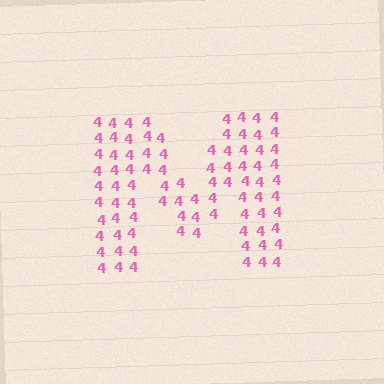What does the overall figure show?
The overall figure shows the letter M.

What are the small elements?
The small elements are digit 4's.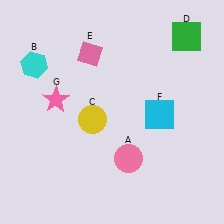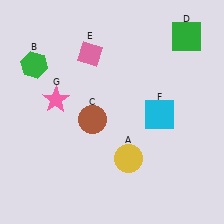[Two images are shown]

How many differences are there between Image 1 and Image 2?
There are 3 differences between the two images.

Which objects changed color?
A changed from pink to yellow. B changed from cyan to green. C changed from yellow to brown.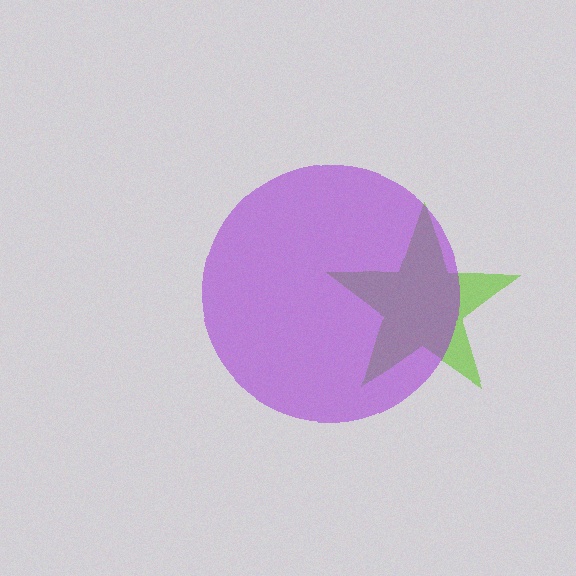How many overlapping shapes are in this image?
There are 2 overlapping shapes in the image.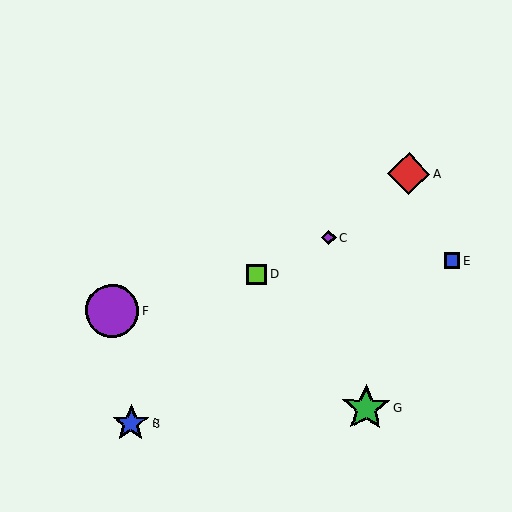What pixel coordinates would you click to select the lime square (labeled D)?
Click at (257, 274) to select the lime square D.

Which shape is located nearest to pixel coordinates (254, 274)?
The lime square (labeled D) at (257, 274) is nearest to that location.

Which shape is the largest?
The purple circle (labeled F) is the largest.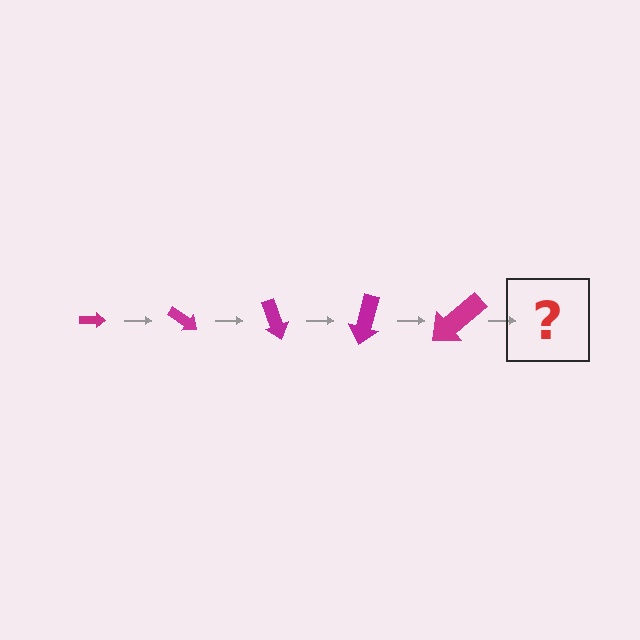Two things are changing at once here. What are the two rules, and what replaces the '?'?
The two rules are that the arrow grows larger each step and it rotates 35 degrees each step. The '?' should be an arrow, larger than the previous one and rotated 175 degrees from the start.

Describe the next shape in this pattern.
It should be an arrow, larger than the previous one and rotated 175 degrees from the start.